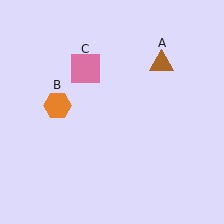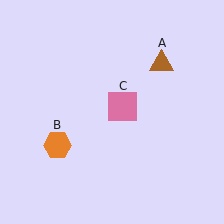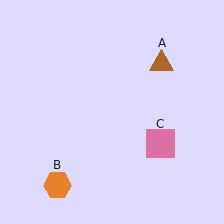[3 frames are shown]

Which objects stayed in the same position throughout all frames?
Brown triangle (object A) remained stationary.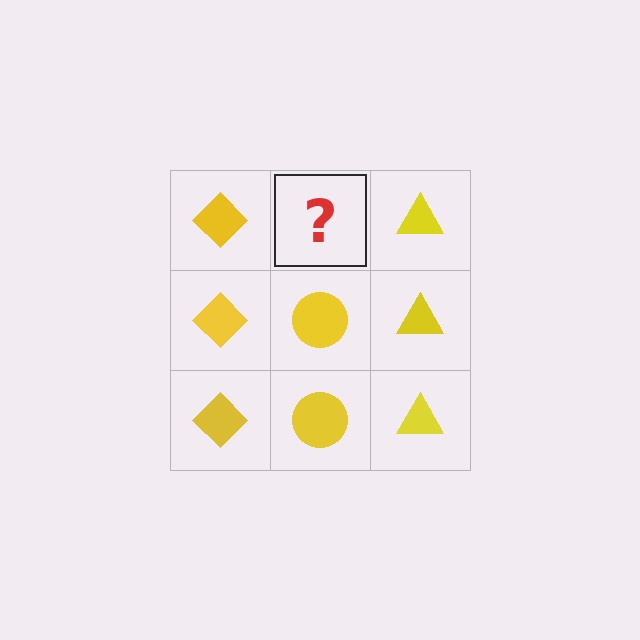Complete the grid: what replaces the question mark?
The question mark should be replaced with a yellow circle.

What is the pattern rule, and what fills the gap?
The rule is that each column has a consistent shape. The gap should be filled with a yellow circle.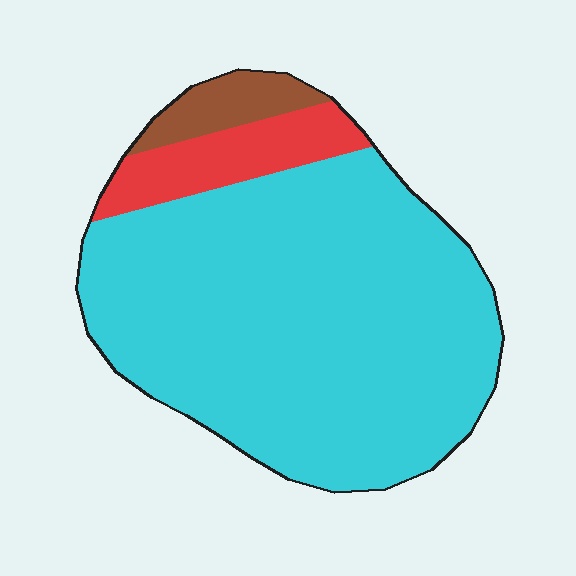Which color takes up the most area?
Cyan, at roughly 80%.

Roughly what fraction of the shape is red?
Red covers roughly 10% of the shape.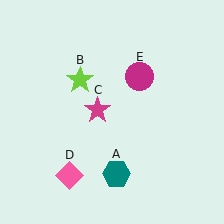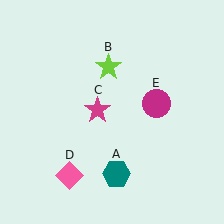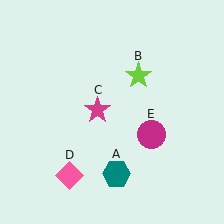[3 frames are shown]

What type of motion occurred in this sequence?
The lime star (object B), magenta circle (object E) rotated clockwise around the center of the scene.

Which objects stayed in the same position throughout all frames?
Teal hexagon (object A) and magenta star (object C) and pink diamond (object D) remained stationary.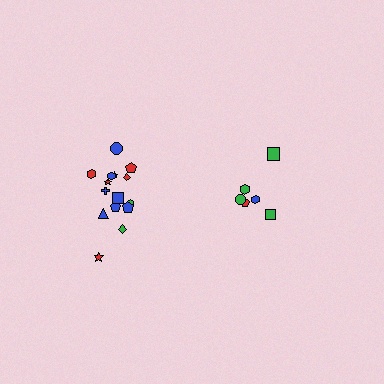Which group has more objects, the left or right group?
The left group.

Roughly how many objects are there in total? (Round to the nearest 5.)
Roughly 20 objects in total.